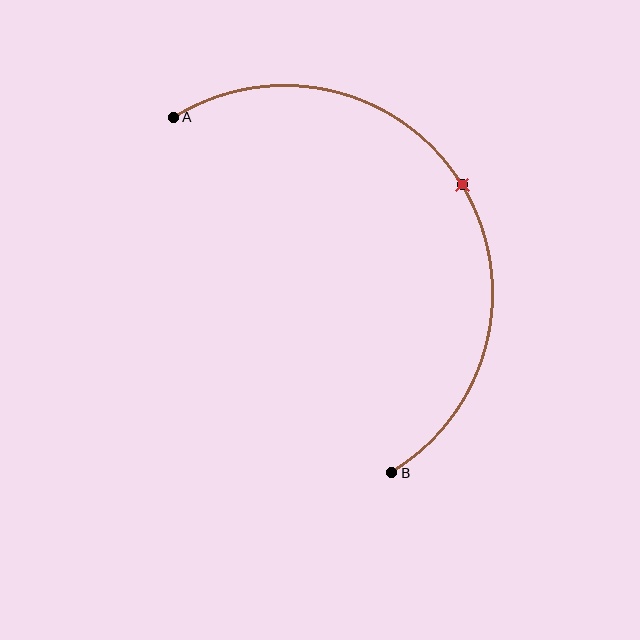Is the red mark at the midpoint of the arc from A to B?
Yes. The red mark lies on the arc at equal arc-length from both A and B — it is the arc midpoint.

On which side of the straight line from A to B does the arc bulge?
The arc bulges to the right of the straight line connecting A and B.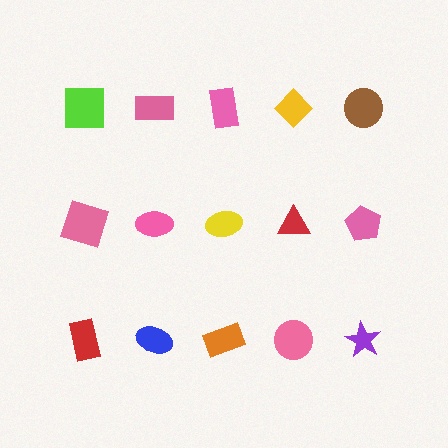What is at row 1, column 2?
A pink rectangle.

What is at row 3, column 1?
A red rectangle.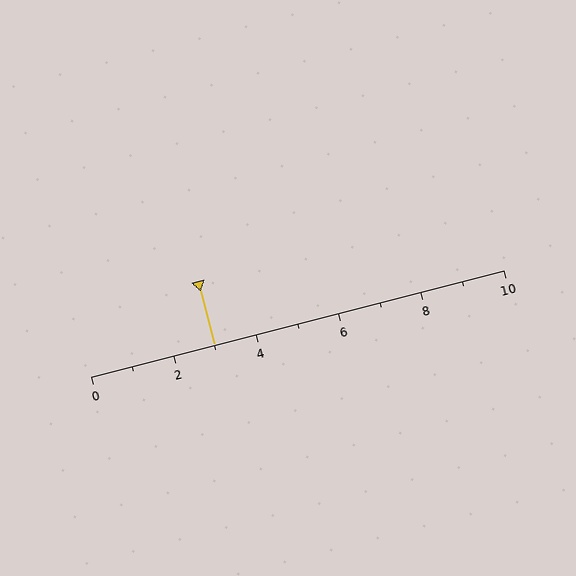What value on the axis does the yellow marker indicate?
The marker indicates approximately 3.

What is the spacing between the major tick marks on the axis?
The major ticks are spaced 2 apart.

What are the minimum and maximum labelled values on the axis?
The axis runs from 0 to 10.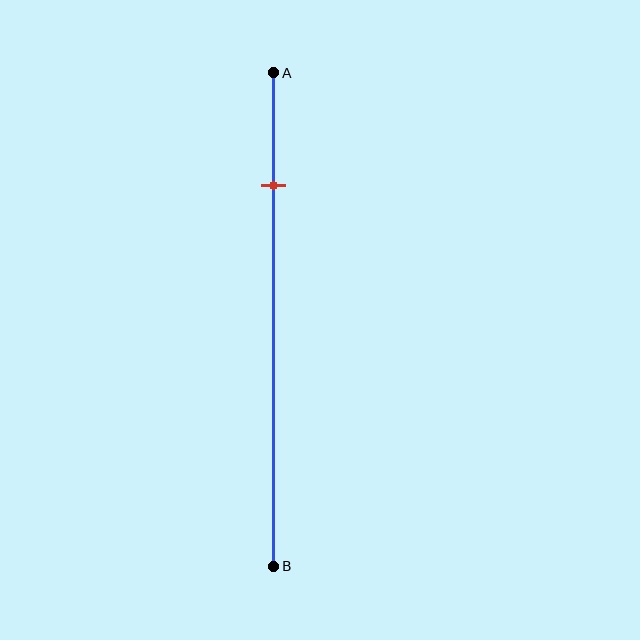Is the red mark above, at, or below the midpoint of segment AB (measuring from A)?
The red mark is above the midpoint of segment AB.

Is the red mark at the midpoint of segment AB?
No, the mark is at about 25% from A, not at the 50% midpoint.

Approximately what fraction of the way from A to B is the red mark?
The red mark is approximately 25% of the way from A to B.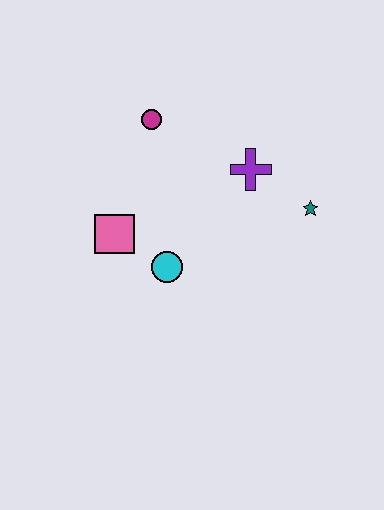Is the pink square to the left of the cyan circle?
Yes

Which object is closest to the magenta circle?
The purple cross is closest to the magenta circle.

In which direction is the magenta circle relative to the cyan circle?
The magenta circle is above the cyan circle.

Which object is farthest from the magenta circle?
The teal star is farthest from the magenta circle.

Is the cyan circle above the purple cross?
No